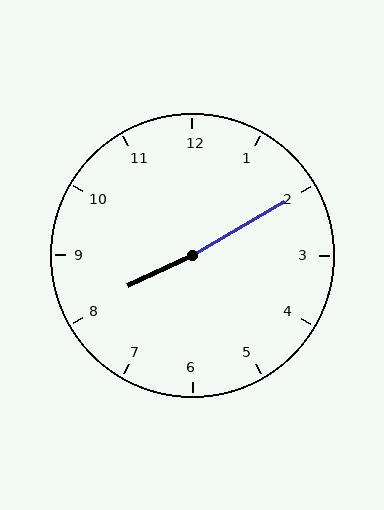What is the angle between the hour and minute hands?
Approximately 175 degrees.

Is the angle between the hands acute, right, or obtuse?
It is obtuse.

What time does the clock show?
8:10.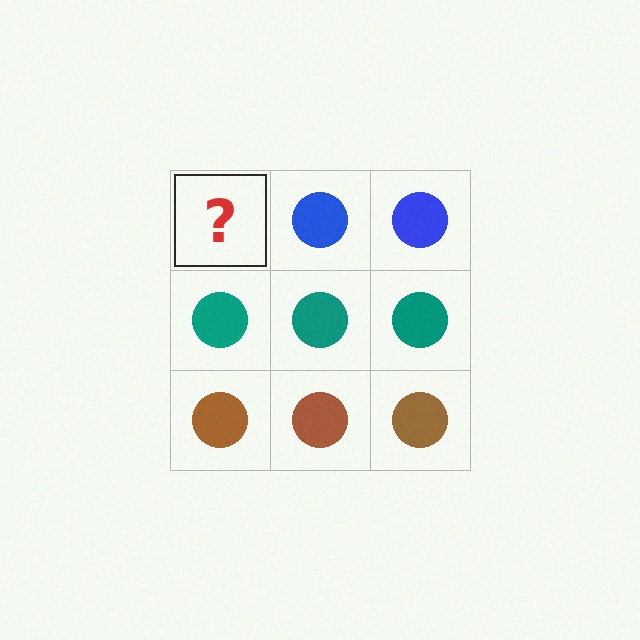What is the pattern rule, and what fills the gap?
The rule is that each row has a consistent color. The gap should be filled with a blue circle.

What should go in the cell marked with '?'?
The missing cell should contain a blue circle.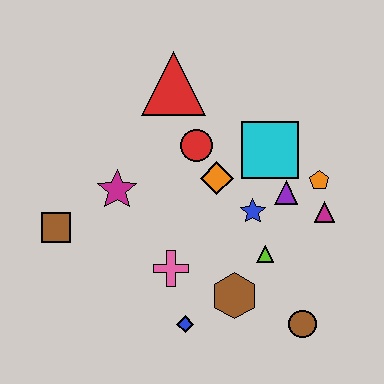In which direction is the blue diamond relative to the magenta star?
The blue diamond is below the magenta star.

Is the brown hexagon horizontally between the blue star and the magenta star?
Yes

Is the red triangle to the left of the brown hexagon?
Yes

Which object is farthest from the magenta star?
The brown circle is farthest from the magenta star.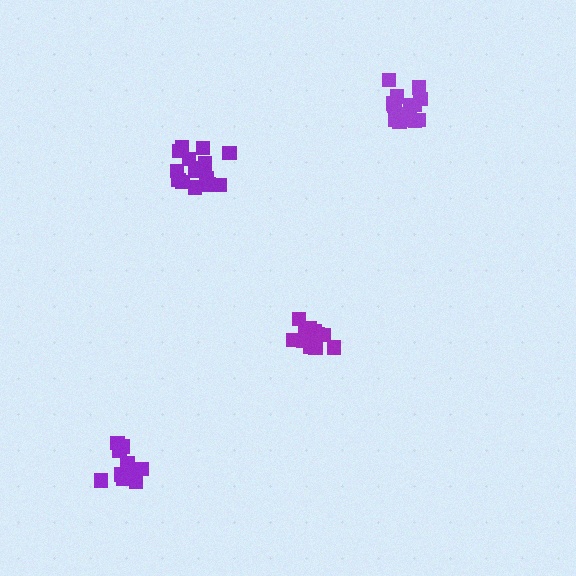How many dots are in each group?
Group 1: 15 dots, Group 2: 15 dots, Group 3: 14 dots, Group 4: 10 dots (54 total).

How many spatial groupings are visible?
There are 4 spatial groupings.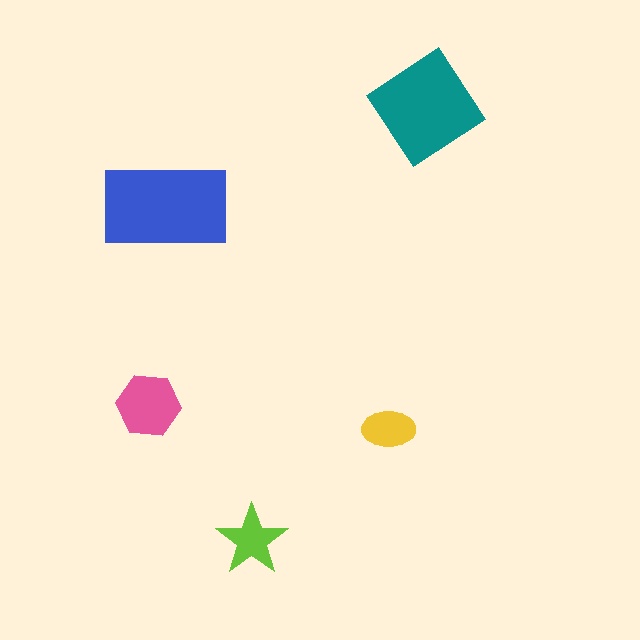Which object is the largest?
The blue rectangle.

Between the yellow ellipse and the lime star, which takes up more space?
The lime star.